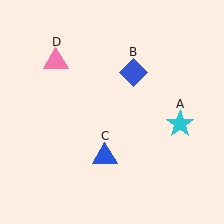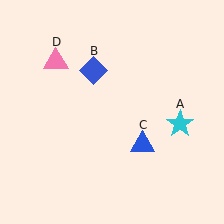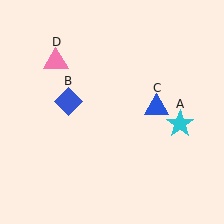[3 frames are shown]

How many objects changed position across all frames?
2 objects changed position: blue diamond (object B), blue triangle (object C).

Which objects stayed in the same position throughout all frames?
Cyan star (object A) and pink triangle (object D) remained stationary.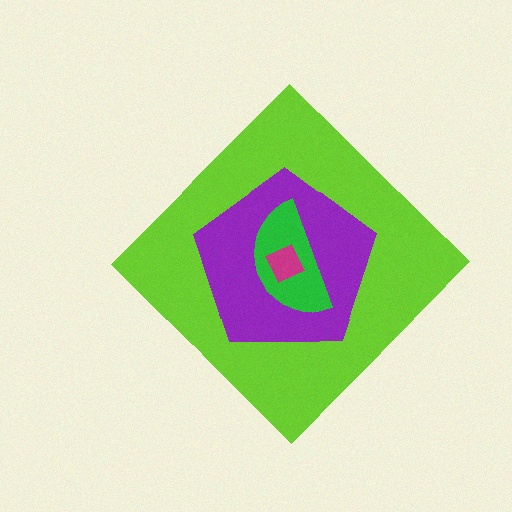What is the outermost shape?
The lime diamond.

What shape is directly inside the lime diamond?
The purple pentagon.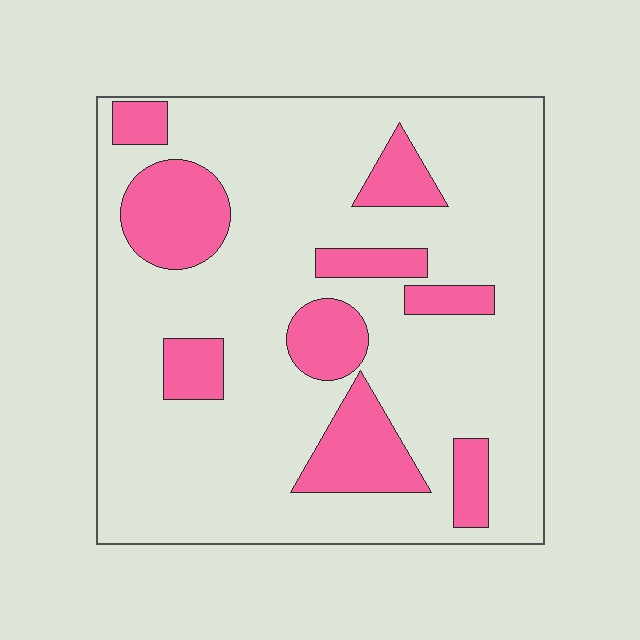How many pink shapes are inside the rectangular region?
9.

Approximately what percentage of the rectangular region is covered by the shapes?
Approximately 20%.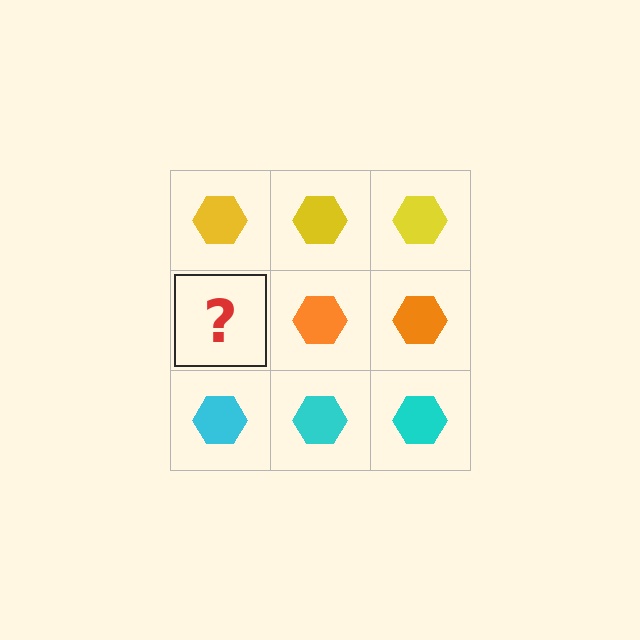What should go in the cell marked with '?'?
The missing cell should contain an orange hexagon.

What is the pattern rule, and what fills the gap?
The rule is that each row has a consistent color. The gap should be filled with an orange hexagon.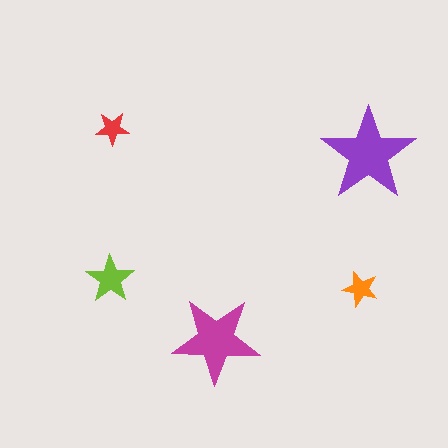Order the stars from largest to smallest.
the purple one, the magenta one, the lime one, the orange one, the red one.